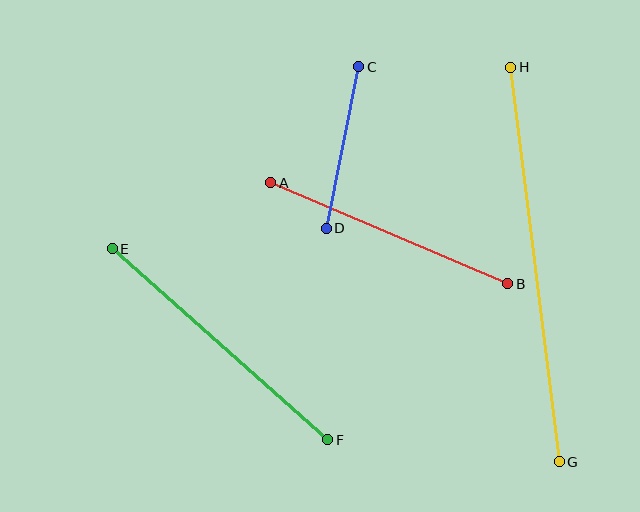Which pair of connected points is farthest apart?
Points G and H are farthest apart.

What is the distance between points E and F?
The distance is approximately 288 pixels.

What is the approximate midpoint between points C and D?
The midpoint is at approximately (343, 147) pixels.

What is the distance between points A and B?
The distance is approximately 258 pixels.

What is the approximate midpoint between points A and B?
The midpoint is at approximately (389, 233) pixels.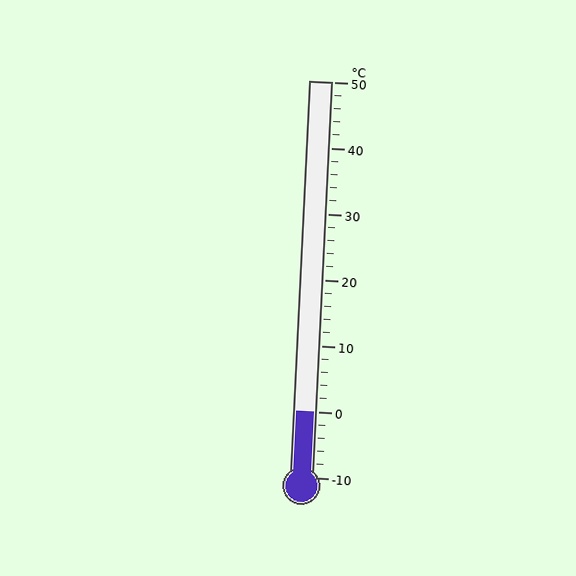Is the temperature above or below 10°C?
The temperature is below 10°C.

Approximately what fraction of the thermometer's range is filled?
The thermometer is filled to approximately 15% of its range.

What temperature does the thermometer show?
The thermometer shows approximately 0°C.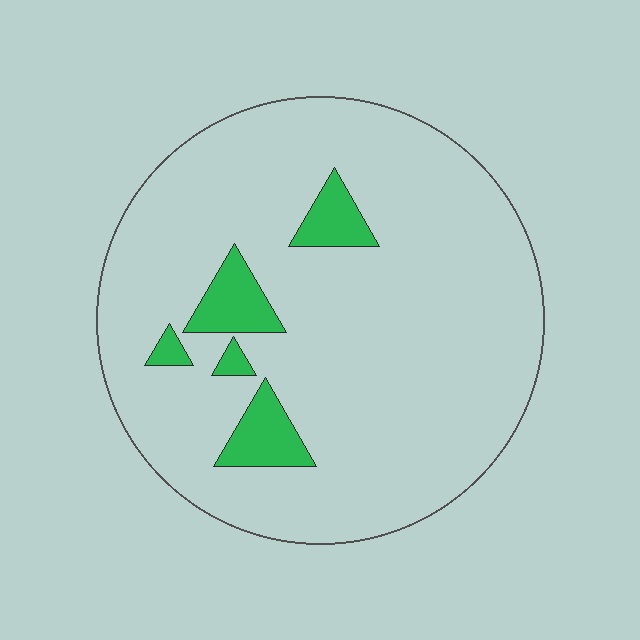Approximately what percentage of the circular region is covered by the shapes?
Approximately 10%.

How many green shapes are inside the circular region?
5.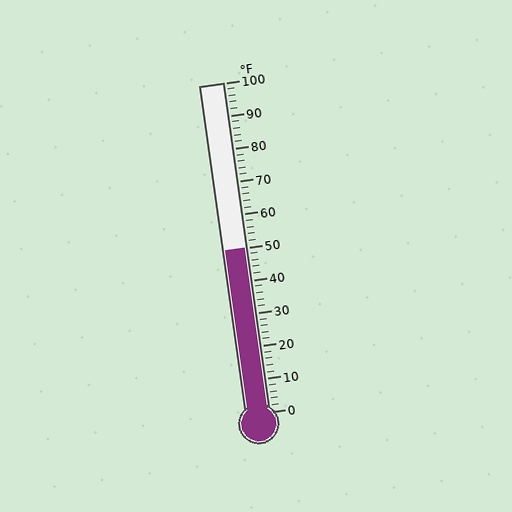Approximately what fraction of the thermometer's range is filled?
The thermometer is filled to approximately 50% of its range.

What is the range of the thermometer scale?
The thermometer scale ranges from 0°F to 100°F.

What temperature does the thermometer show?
The thermometer shows approximately 50°F.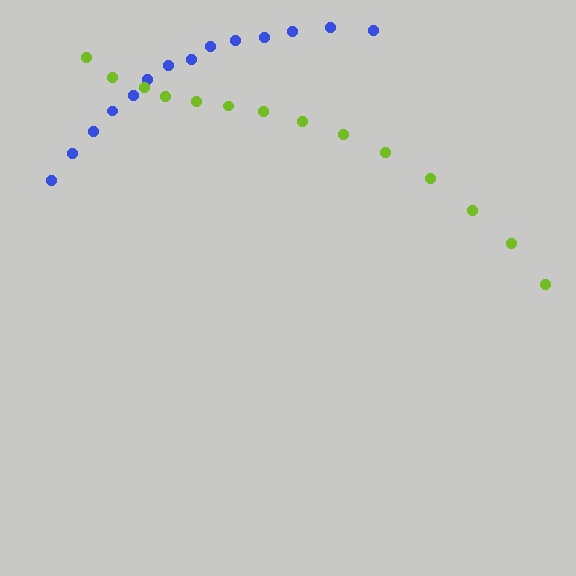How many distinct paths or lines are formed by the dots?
There are 2 distinct paths.